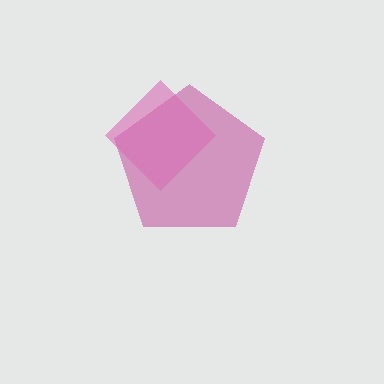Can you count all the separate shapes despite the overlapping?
Yes, there are 2 separate shapes.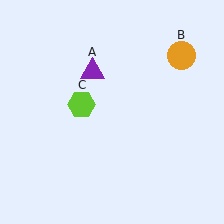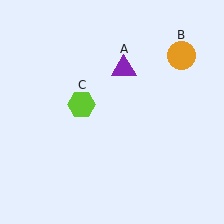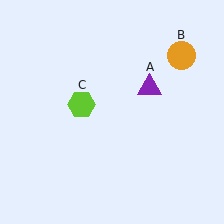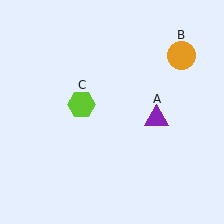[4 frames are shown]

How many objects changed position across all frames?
1 object changed position: purple triangle (object A).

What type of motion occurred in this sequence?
The purple triangle (object A) rotated clockwise around the center of the scene.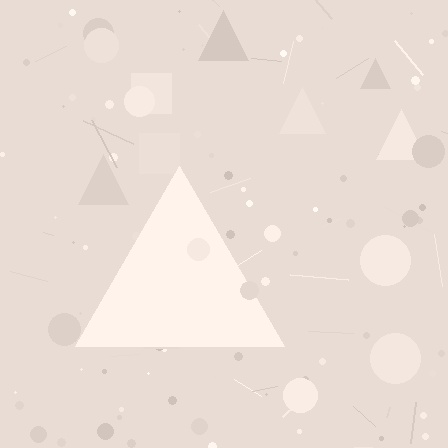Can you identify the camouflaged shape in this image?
The camouflaged shape is a triangle.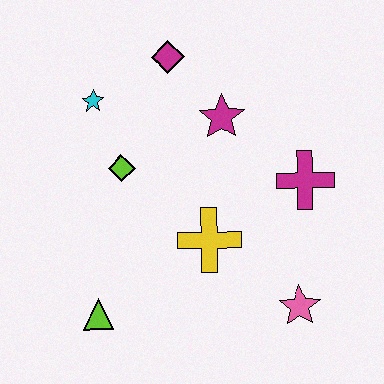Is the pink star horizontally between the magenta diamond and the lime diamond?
No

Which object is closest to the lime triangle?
The yellow cross is closest to the lime triangle.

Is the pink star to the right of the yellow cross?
Yes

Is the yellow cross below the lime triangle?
No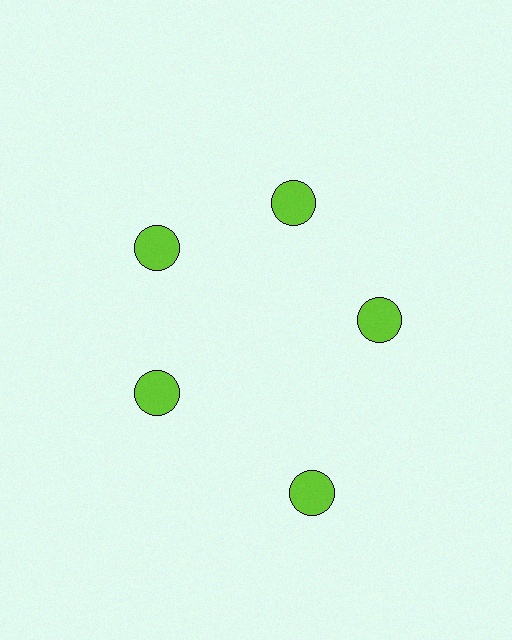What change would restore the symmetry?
The symmetry would be restored by moving it inward, back onto the ring so that all 5 circles sit at equal angles and equal distance from the center.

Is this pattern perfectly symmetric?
No. The 5 lime circles are arranged in a ring, but one element near the 5 o'clock position is pushed outward from the center, breaking the 5-fold rotational symmetry.